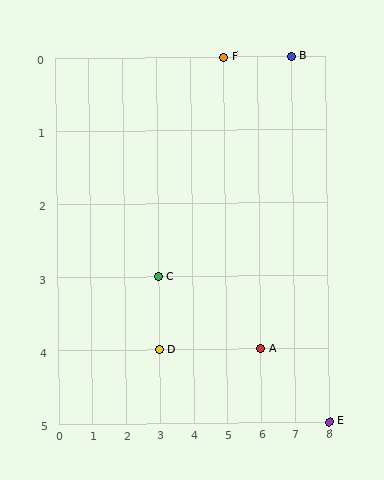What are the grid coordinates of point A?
Point A is at grid coordinates (6, 4).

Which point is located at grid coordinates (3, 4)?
Point D is at (3, 4).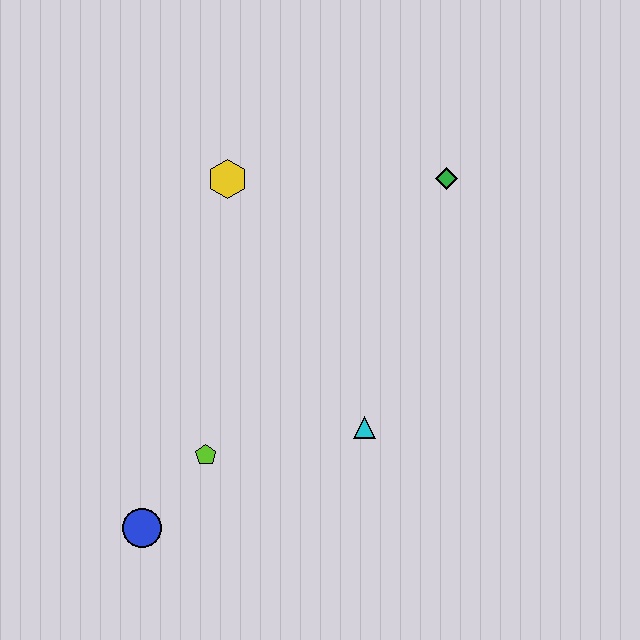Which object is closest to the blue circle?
The lime pentagon is closest to the blue circle.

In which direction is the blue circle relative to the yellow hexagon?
The blue circle is below the yellow hexagon.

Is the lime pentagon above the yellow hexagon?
No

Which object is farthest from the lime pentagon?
The green diamond is farthest from the lime pentagon.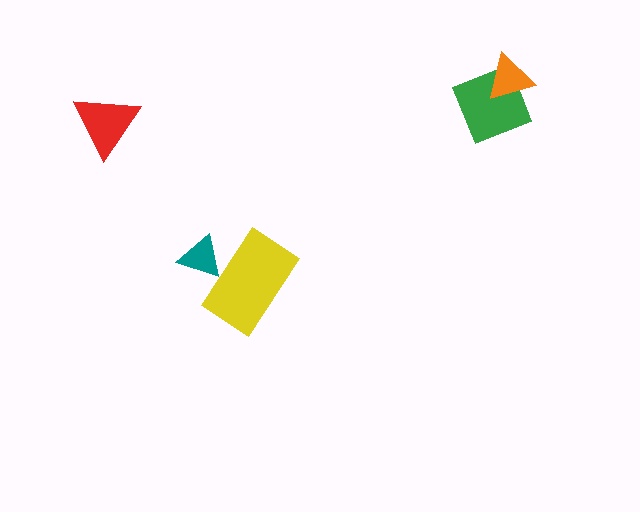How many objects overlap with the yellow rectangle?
1 object overlaps with the yellow rectangle.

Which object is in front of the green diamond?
The orange triangle is in front of the green diamond.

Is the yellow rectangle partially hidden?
No, no other shape covers it.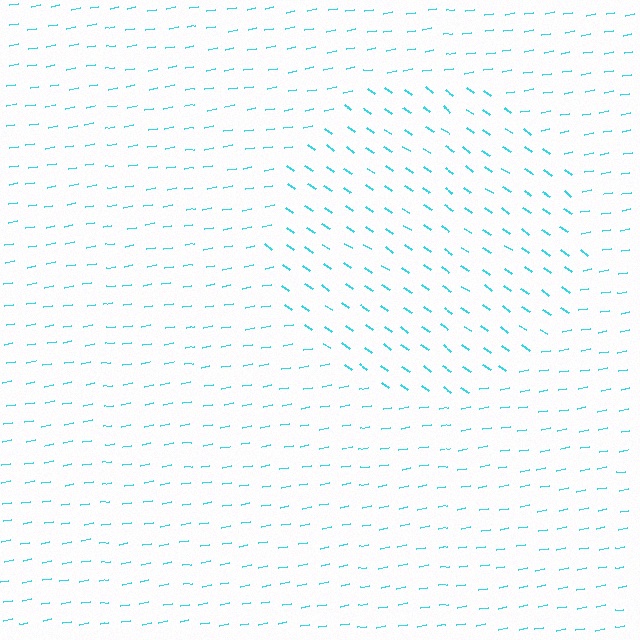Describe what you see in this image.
The image is filled with small cyan line segments. A circle region in the image has lines oriented differently from the surrounding lines, creating a visible texture boundary.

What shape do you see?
I see a circle.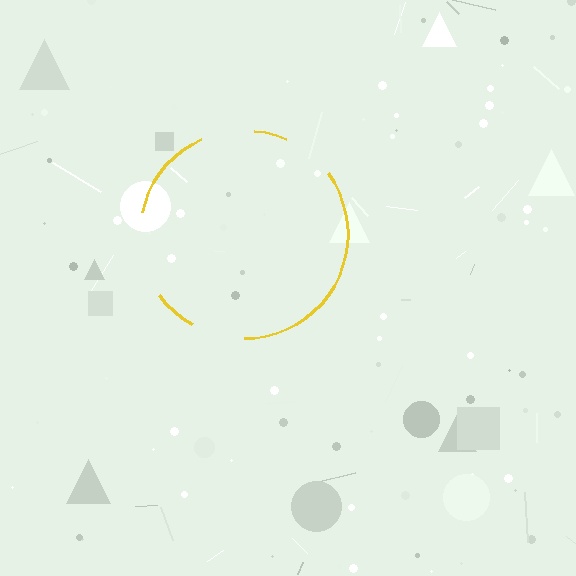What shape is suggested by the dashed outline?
The dashed outline suggests a circle.